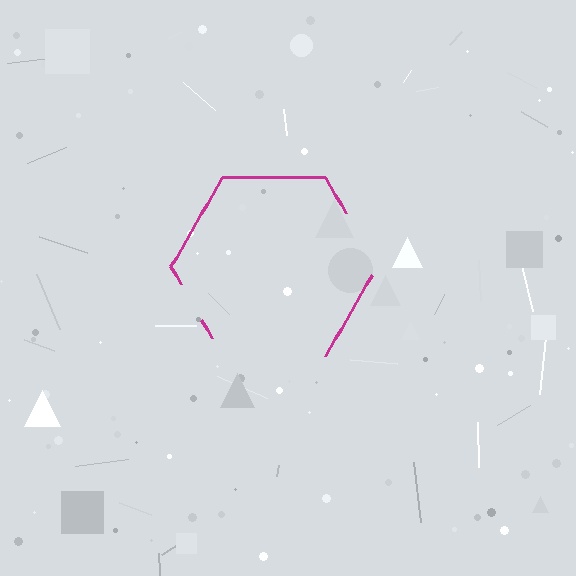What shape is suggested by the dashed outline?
The dashed outline suggests a hexagon.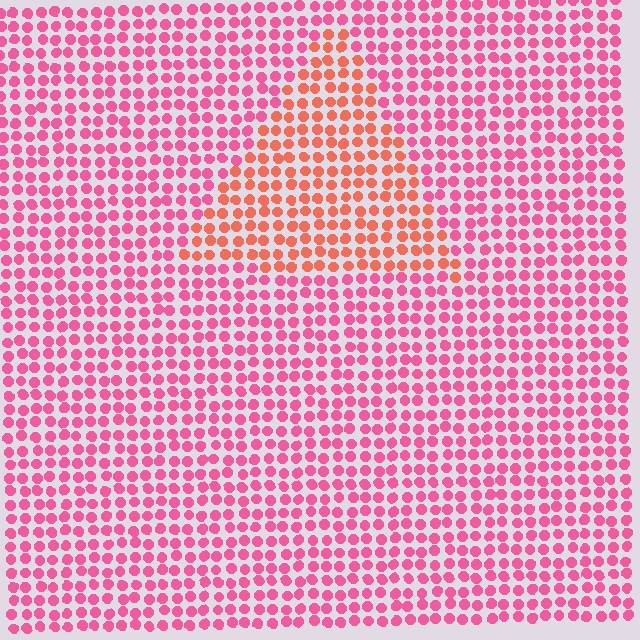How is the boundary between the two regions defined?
The boundary is defined purely by a slight shift in hue (about 35 degrees). Spacing, size, and orientation are identical on both sides.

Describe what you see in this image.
The image is filled with small pink elements in a uniform arrangement. A triangle-shaped region is visible where the elements are tinted to a slightly different hue, forming a subtle color boundary.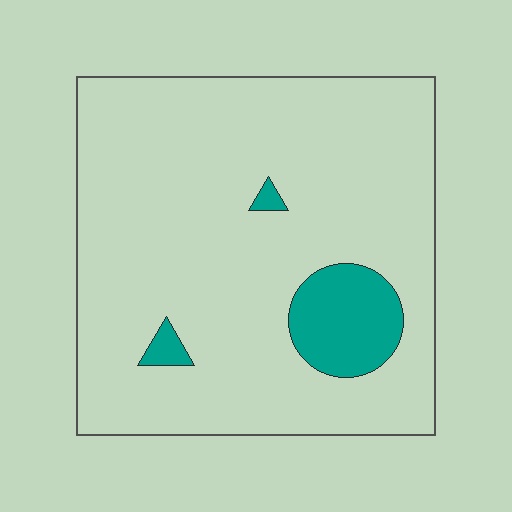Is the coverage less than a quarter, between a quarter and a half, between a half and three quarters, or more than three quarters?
Less than a quarter.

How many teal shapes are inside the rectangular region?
3.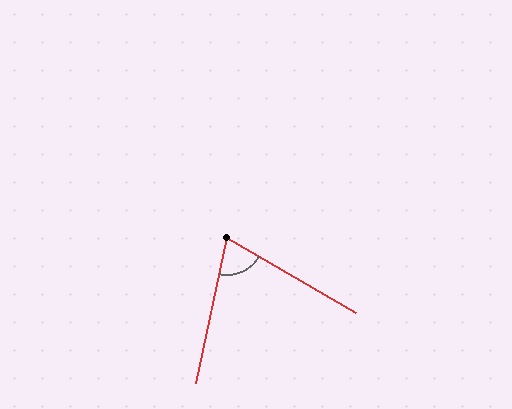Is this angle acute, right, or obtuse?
It is acute.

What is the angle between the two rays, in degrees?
Approximately 72 degrees.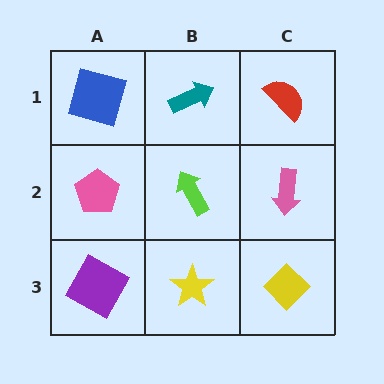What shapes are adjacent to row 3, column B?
A lime arrow (row 2, column B), a purple square (row 3, column A), a yellow diamond (row 3, column C).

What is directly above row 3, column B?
A lime arrow.